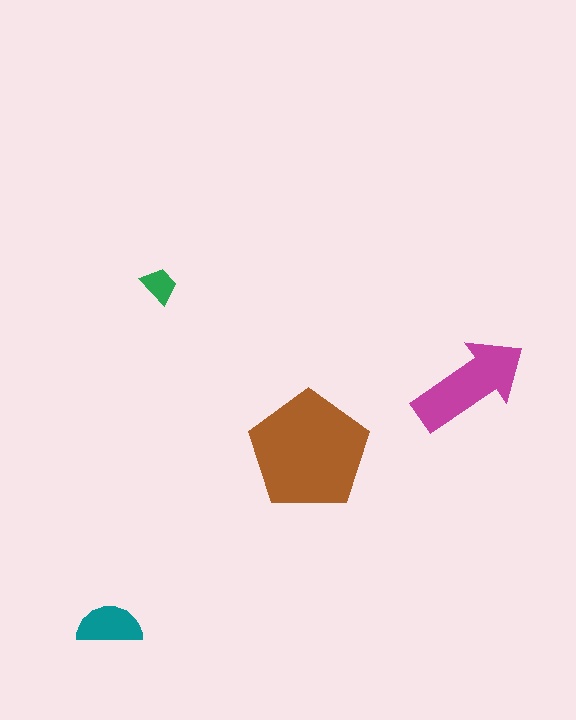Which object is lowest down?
The teal semicircle is bottommost.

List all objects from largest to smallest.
The brown pentagon, the magenta arrow, the teal semicircle, the green trapezoid.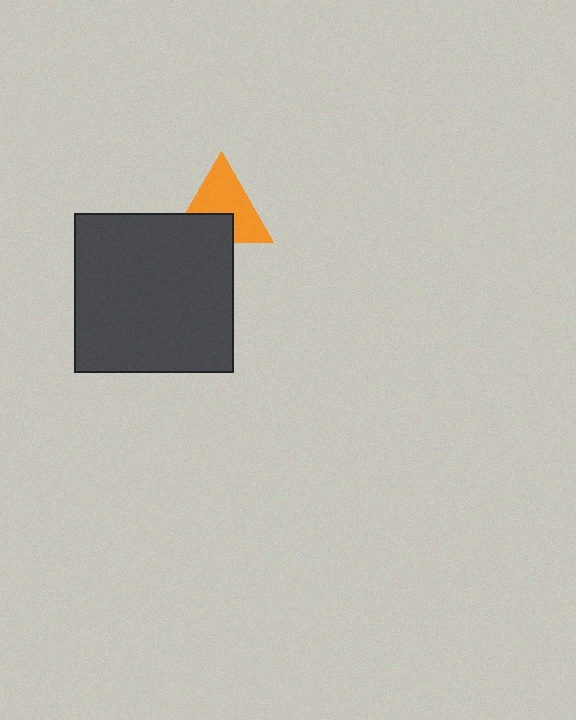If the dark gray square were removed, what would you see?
You would see the complete orange triangle.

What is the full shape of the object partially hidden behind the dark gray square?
The partially hidden object is an orange triangle.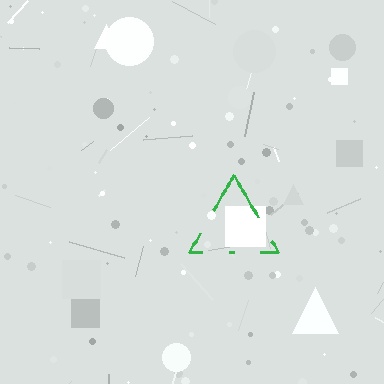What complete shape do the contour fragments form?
The contour fragments form a triangle.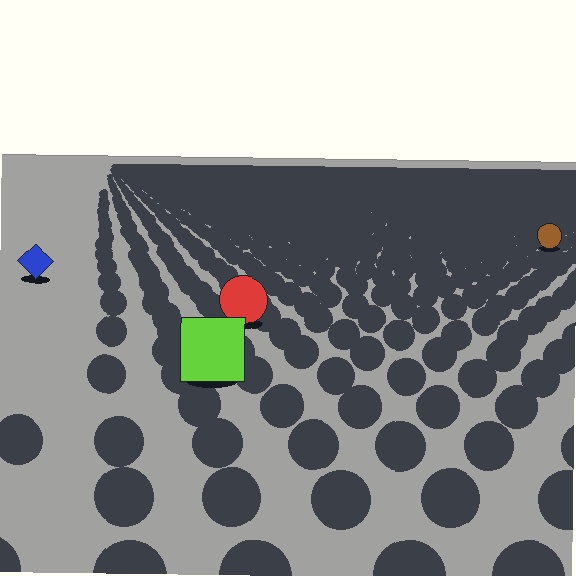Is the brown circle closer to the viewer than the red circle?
No. The red circle is closer — you can tell from the texture gradient: the ground texture is coarser near it.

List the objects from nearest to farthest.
From nearest to farthest: the lime square, the red circle, the blue diamond, the brown circle.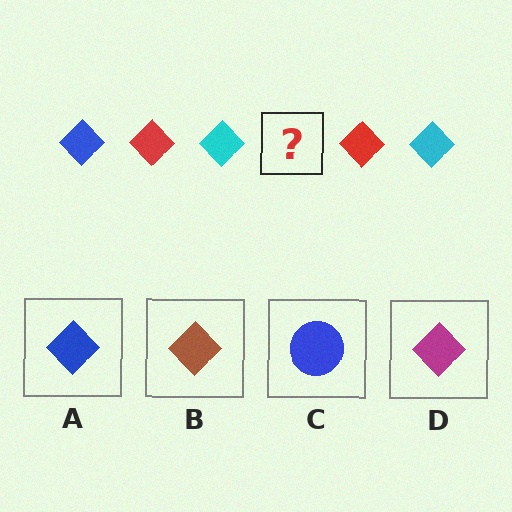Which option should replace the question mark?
Option A.